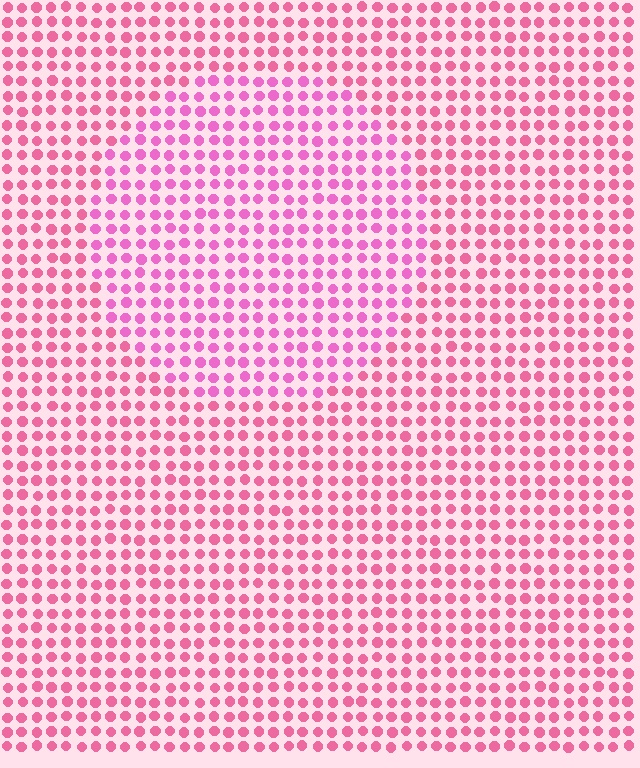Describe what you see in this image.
The image is filled with small pink elements in a uniform arrangement. A circle-shaped region is visible where the elements are tinted to a slightly different hue, forming a subtle color boundary.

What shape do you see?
I see a circle.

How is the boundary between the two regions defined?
The boundary is defined purely by a slight shift in hue (about 20 degrees). Spacing, size, and orientation are identical on both sides.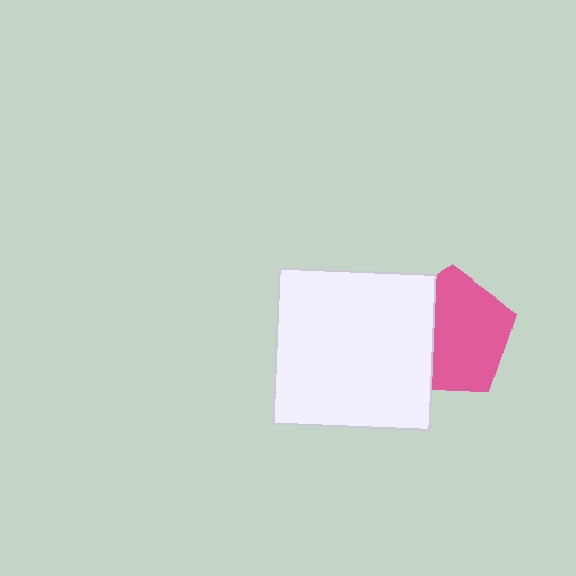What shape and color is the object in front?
The object in front is a white square.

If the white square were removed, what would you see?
You would see the complete pink pentagon.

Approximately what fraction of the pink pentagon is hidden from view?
Roughly 33% of the pink pentagon is hidden behind the white square.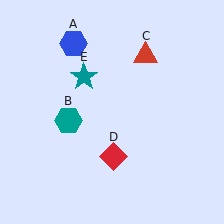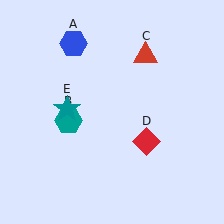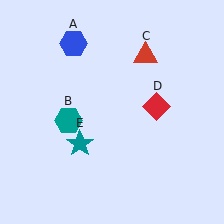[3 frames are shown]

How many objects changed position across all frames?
2 objects changed position: red diamond (object D), teal star (object E).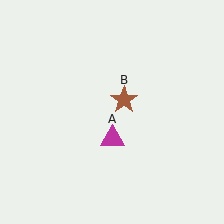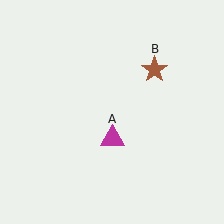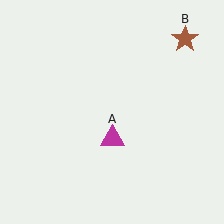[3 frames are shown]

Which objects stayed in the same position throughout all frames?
Magenta triangle (object A) remained stationary.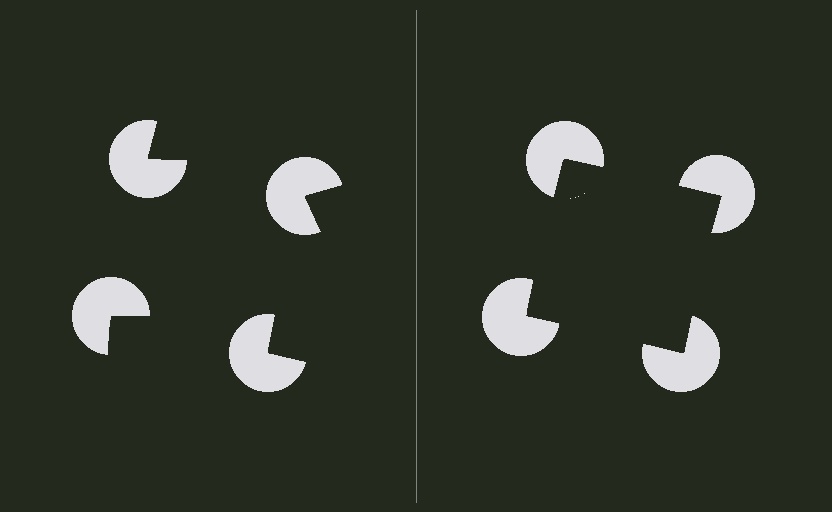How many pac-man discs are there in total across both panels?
8 — 4 on each side.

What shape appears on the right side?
An illusory square.